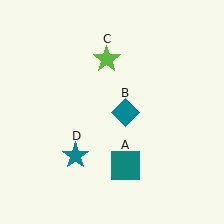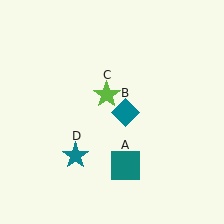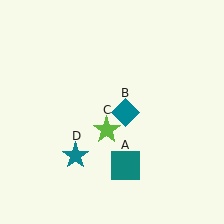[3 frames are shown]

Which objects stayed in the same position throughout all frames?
Teal square (object A) and teal diamond (object B) and teal star (object D) remained stationary.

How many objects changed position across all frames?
1 object changed position: lime star (object C).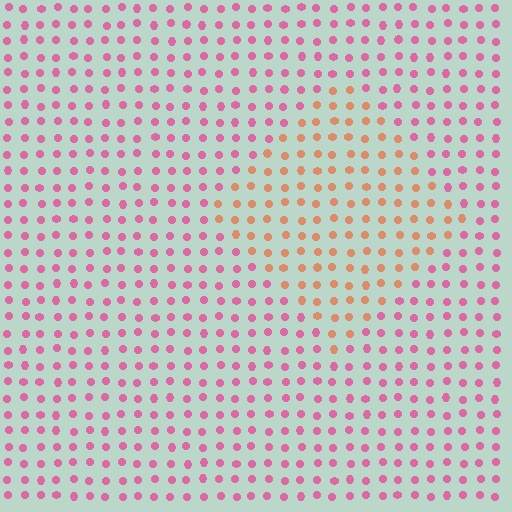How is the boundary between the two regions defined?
The boundary is defined purely by a slight shift in hue (about 49 degrees). Spacing, size, and orientation are identical on both sides.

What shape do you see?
I see a diamond.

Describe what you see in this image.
The image is filled with small pink elements in a uniform arrangement. A diamond-shaped region is visible where the elements are tinted to a slightly different hue, forming a subtle color boundary.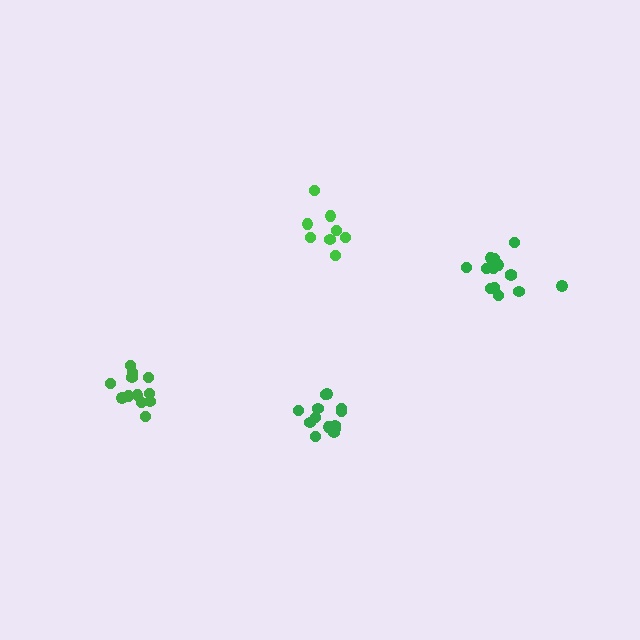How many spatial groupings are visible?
There are 4 spatial groupings.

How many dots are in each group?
Group 1: 8 dots, Group 2: 12 dots, Group 3: 13 dots, Group 4: 14 dots (47 total).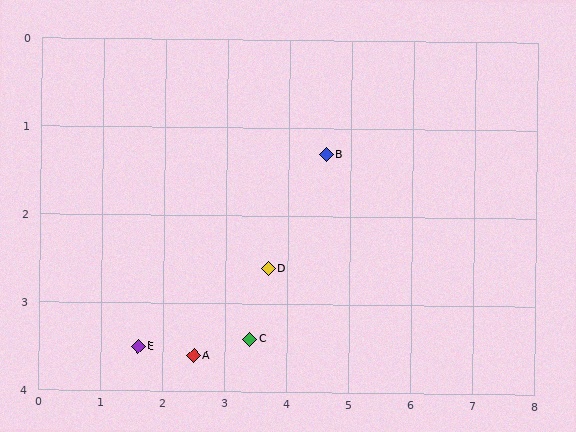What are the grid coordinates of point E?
Point E is at approximately (1.6, 3.5).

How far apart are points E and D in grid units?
Points E and D are about 2.3 grid units apart.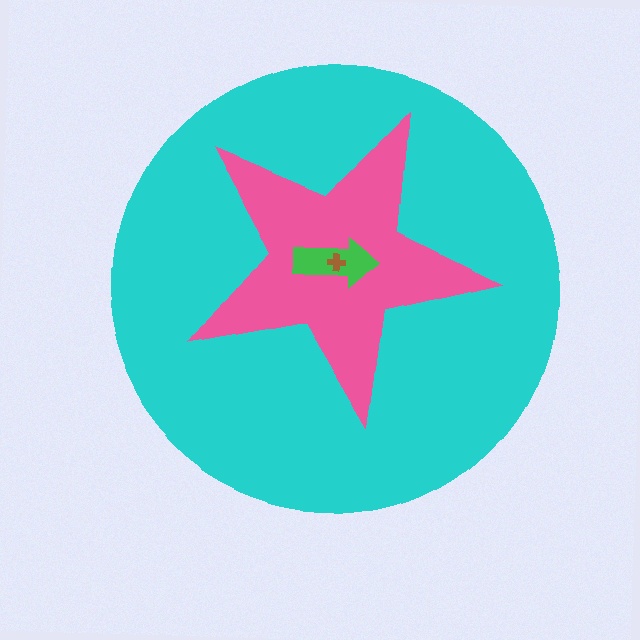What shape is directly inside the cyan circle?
The pink star.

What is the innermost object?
The brown cross.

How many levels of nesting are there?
4.